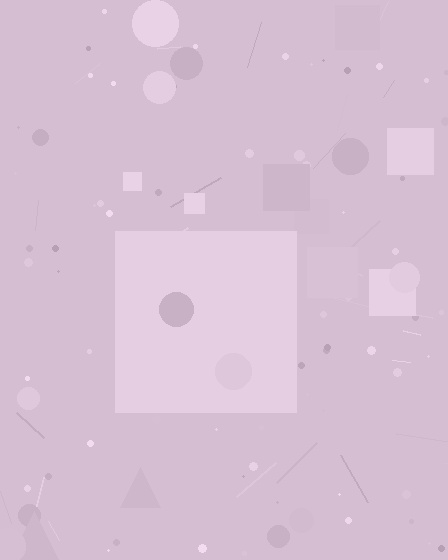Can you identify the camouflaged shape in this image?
The camouflaged shape is a square.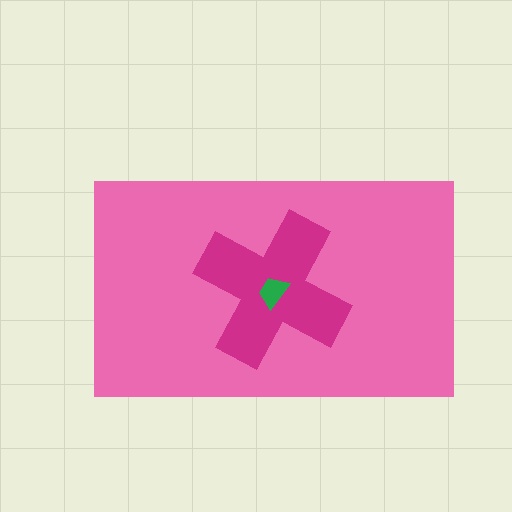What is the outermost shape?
The pink rectangle.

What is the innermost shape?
The green trapezoid.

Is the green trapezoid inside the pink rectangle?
Yes.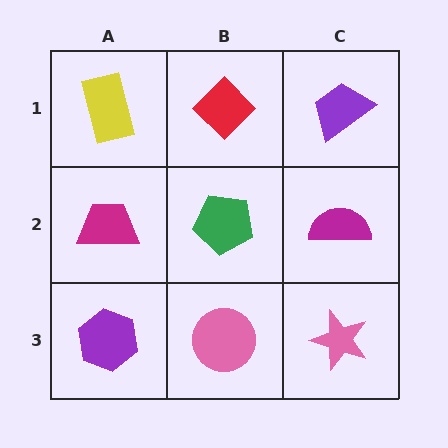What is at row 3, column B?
A pink circle.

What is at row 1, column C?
A purple trapezoid.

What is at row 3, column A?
A purple hexagon.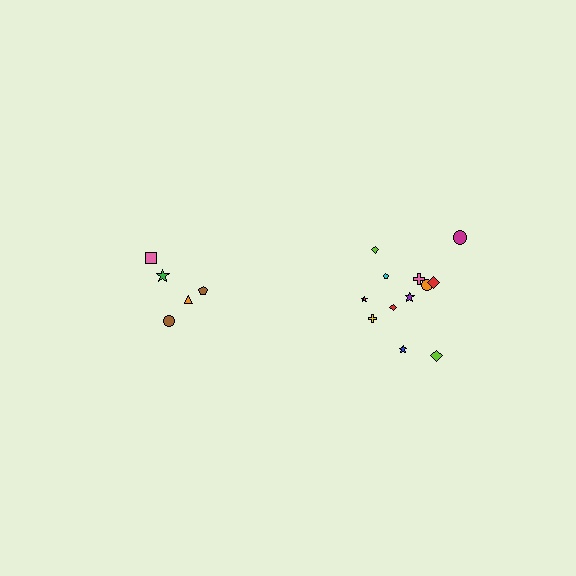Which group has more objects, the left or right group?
The right group.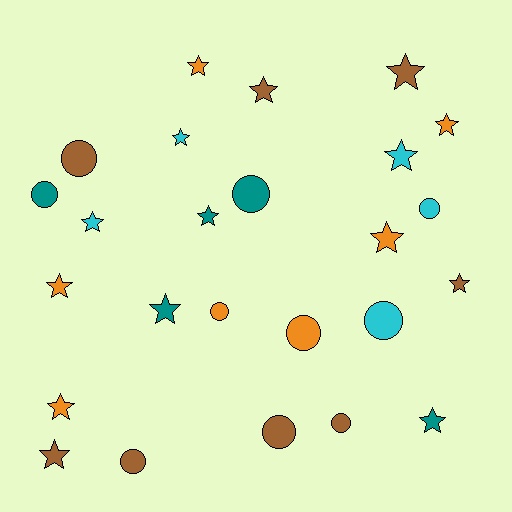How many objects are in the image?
There are 25 objects.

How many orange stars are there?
There are 5 orange stars.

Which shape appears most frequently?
Star, with 15 objects.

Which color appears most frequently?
Brown, with 8 objects.